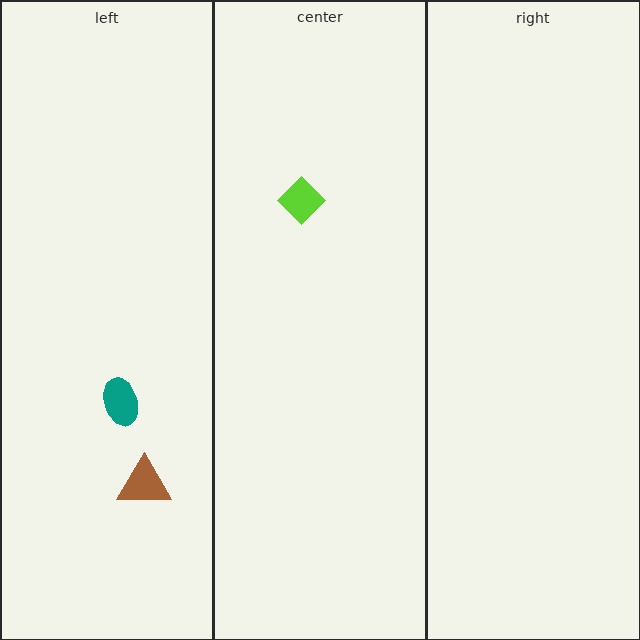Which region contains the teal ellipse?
The left region.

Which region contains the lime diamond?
The center region.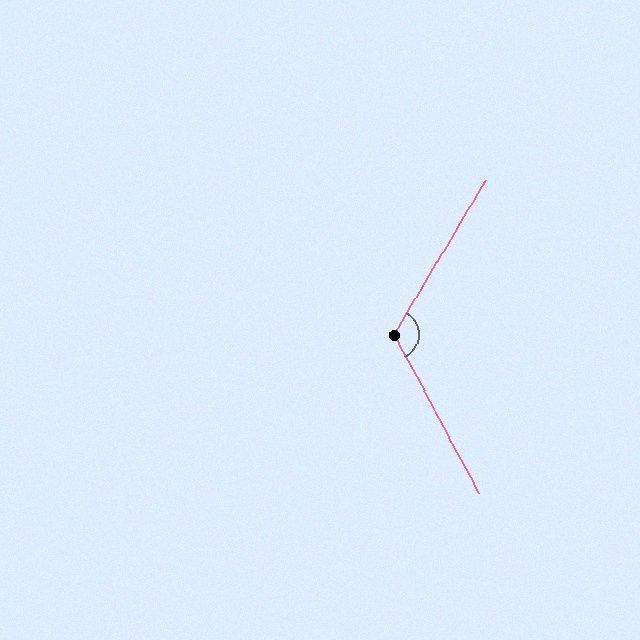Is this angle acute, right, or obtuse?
It is obtuse.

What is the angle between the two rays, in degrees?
Approximately 121 degrees.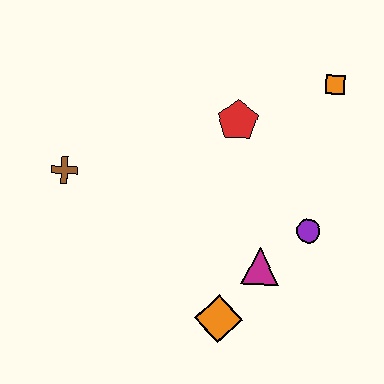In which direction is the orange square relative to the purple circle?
The orange square is above the purple circle.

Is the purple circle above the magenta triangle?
Yes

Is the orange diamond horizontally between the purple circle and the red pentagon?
No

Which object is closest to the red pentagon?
The orange square is closest to the red pentagon.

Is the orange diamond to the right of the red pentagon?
No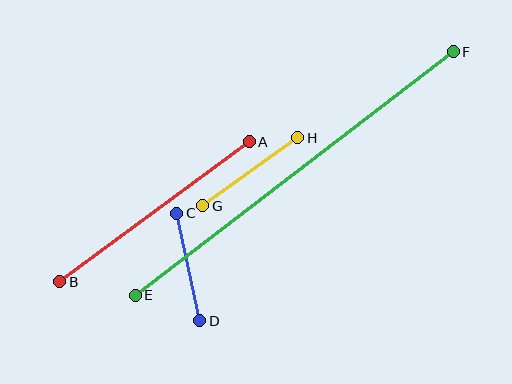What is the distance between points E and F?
The distance is approximately 401 pixels.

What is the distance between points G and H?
The distance is approximately 117 pixels.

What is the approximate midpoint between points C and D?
The midpoint is at approximately (188, 267) pixels.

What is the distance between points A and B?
The distance is approximately 236 pixels.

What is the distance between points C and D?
The distance is approximately 110 pixels.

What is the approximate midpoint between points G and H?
The midpoint is at approximately (250, 172) pixels.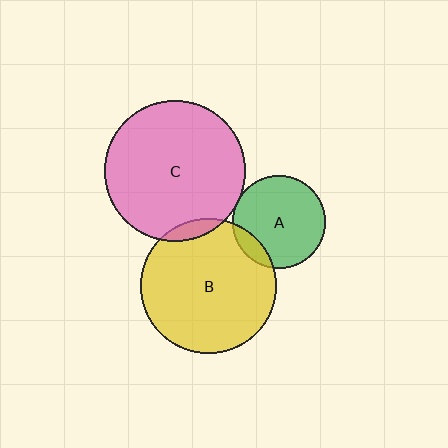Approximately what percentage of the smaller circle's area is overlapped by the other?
Approximately 5%.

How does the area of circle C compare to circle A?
Approximately 2.3 times.